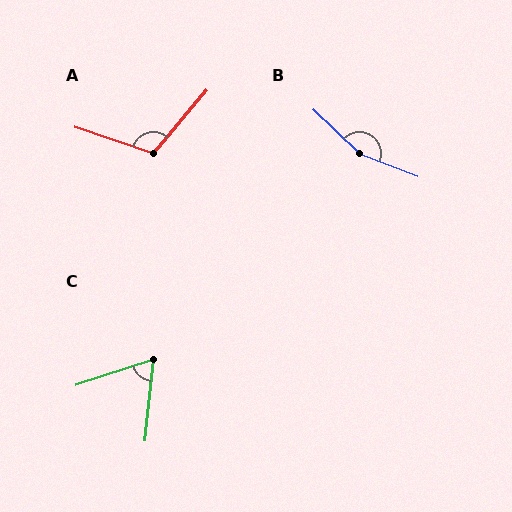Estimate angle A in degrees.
Approximately 111 degrees.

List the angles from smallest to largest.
C (65°), A (111°), B (157°).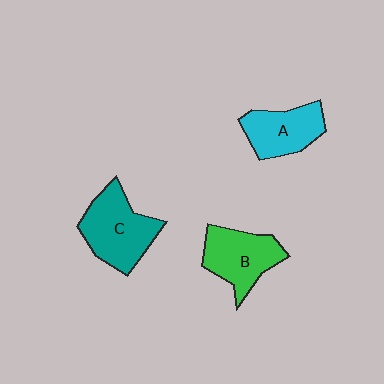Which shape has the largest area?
Shape C (teal).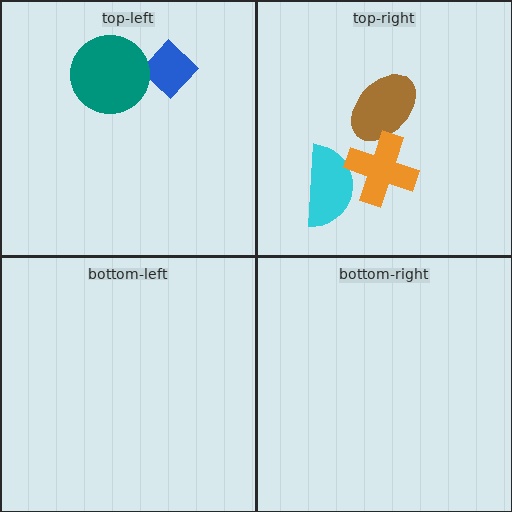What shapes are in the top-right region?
The brown ellipse, the cyan semicircle, the orange cross.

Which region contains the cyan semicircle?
The top-right region.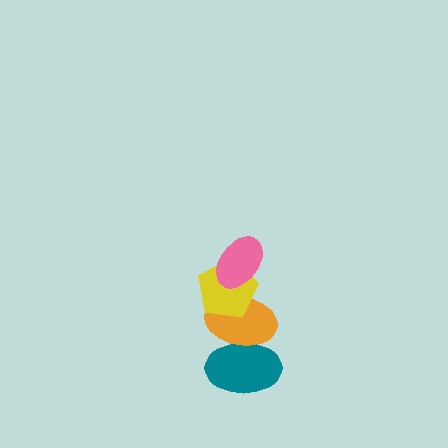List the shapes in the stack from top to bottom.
From top to bottom: the pink ellipse, the yellow pentagon, the orange ellipse, the teal ellipse.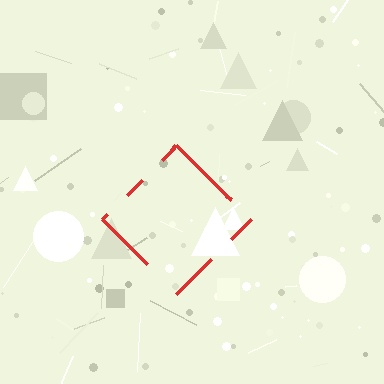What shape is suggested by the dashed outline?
The dashed outline suggests a diamond.